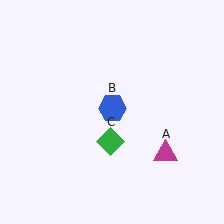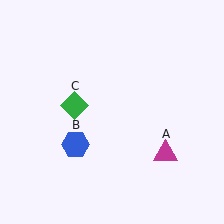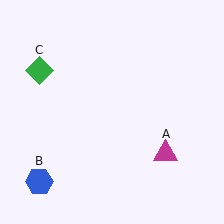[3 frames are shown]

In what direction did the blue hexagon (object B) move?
The blue hexagon (object B) moved down and to the left.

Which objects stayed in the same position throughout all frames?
Magenta triangle (object A) remained stationary.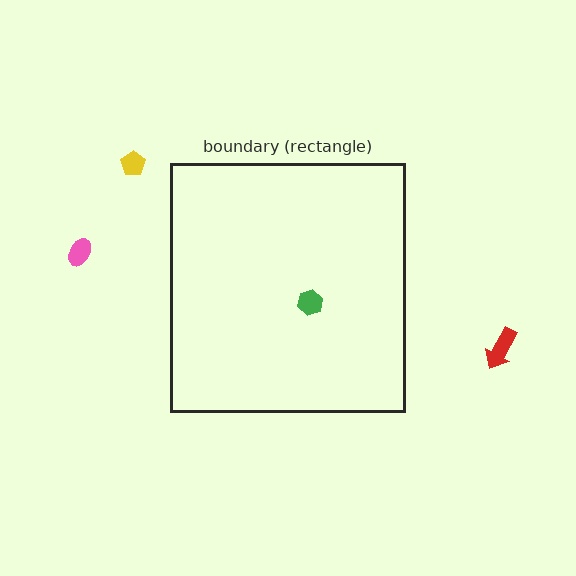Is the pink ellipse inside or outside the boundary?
Outside.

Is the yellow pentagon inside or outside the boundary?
Outside.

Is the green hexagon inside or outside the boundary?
Inside.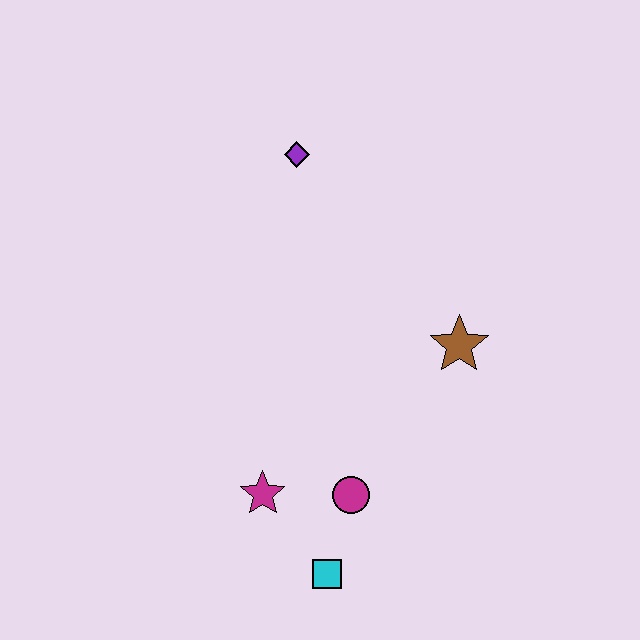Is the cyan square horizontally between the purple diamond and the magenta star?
No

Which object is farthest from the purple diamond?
The cyan square is farthest from the purple diamond.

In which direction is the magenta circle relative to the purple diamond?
The magenta circle is below the purple diamond.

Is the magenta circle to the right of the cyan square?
Yes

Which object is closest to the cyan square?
The magenta circle is closest to the cyan square.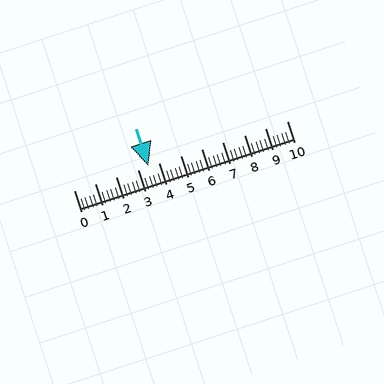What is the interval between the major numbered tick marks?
The major tick marks are spaced 1 units apart.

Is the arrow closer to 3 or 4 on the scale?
The arrow is closer to 4.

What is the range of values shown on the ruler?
The ruler shows values from 0 to 10.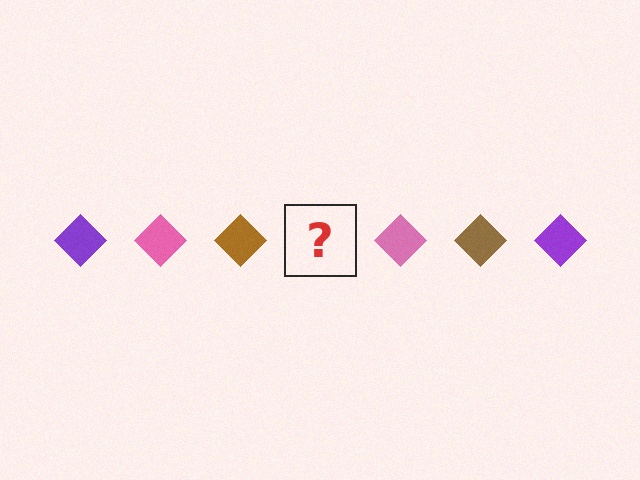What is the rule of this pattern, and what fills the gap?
The rule is that the pattern cycles through purple, pink, brown diamonds. The gap should be filled with a purple diamond.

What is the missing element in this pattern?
The missing element is a purple diamond.